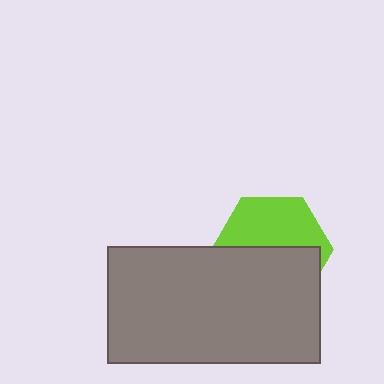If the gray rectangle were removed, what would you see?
You would see the complete lime hexagon.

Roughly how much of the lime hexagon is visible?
About half of it is visible (roughly 46%).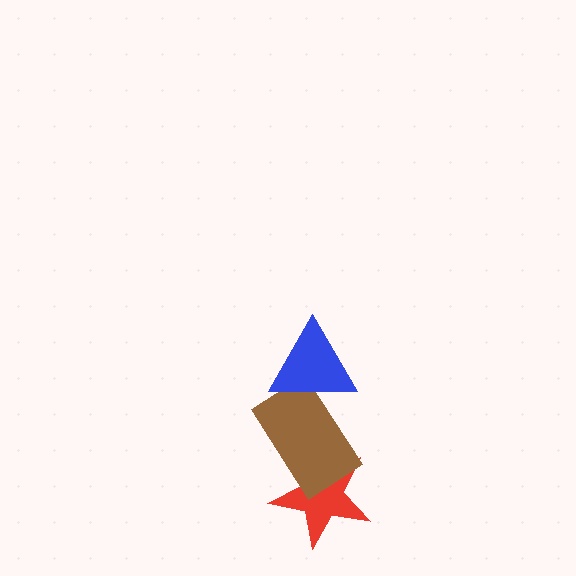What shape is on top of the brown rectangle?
The blue triangle is on top of the brown rectangle.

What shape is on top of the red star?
The brown rectangle is on top of the red star.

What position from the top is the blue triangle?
The blue triangle is 1st from the top.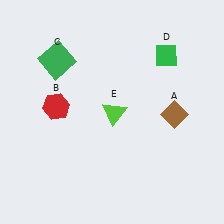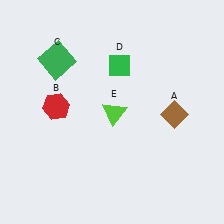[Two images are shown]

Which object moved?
The green diamond (D) moved left.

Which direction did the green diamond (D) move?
The green diamond (D) moved left.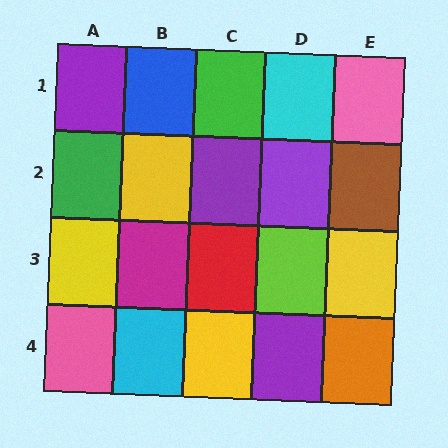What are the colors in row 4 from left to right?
Pink, cyan, yellow, purple, orange.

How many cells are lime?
1 cell is lime.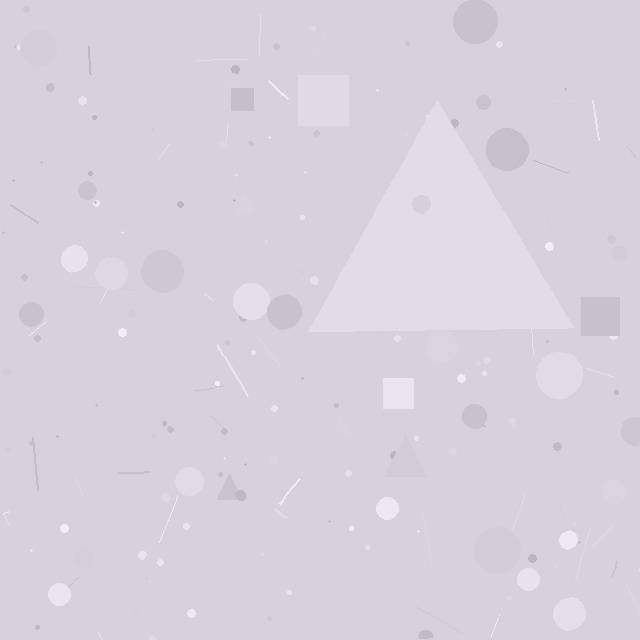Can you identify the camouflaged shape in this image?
The camouflaged shape is a triangle.